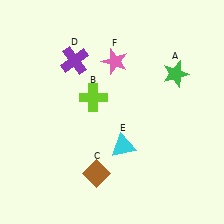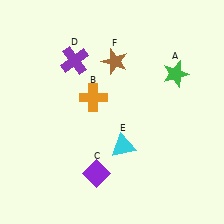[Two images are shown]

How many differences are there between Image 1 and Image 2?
There are 3 differences between the two images.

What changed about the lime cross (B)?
In Image 1, B is lime. In Image 2, it changed to orange.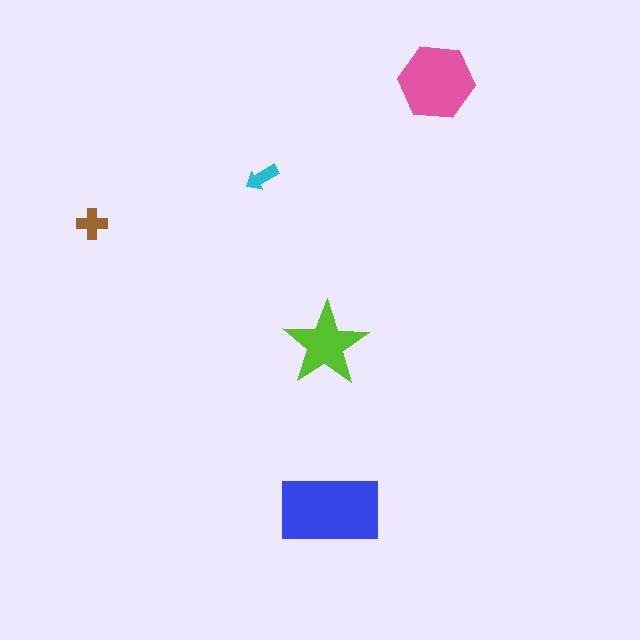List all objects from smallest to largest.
The cyan arrow, the brown cross, the lime star, the pink hexagon, the blue rectangle.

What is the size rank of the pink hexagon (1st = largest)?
2nd.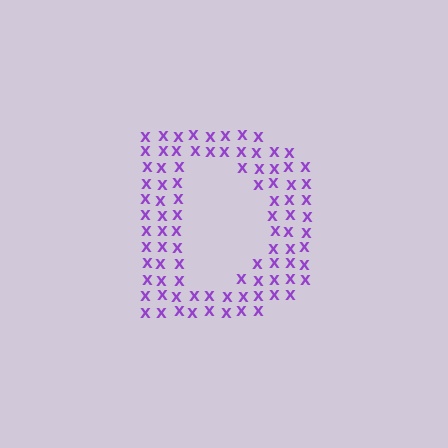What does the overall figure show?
The overall figure shows the letter D.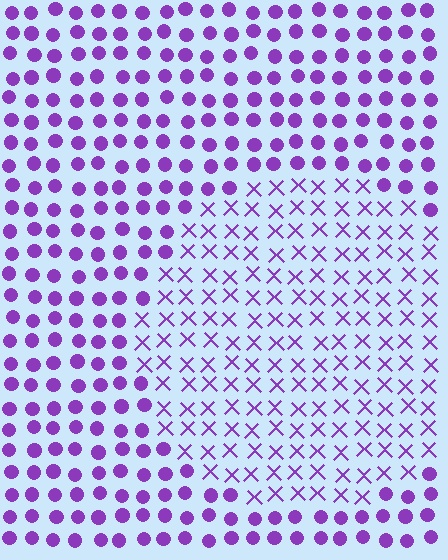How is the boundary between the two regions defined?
The boundary is defined by a change in element shape: X marks inside vs. circles outside. All elements share the same color and spacing.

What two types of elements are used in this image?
The image uses X marks inside the circle region and circles outside it.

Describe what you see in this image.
The image is filled with small purple elements arranged in a uniform grid. A circle-shaped region contains X marks, while the surrounding area contains circles. The boundary is defined purely by the change in element shape.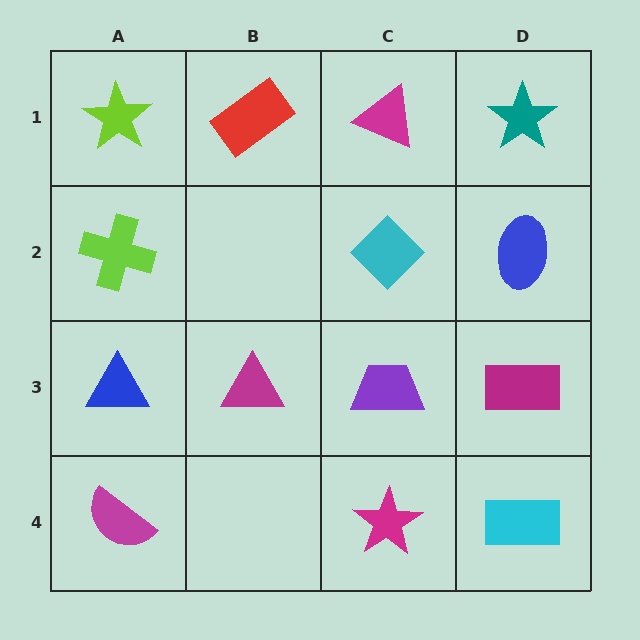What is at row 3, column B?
A magenta triangle.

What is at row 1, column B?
A red rectangle.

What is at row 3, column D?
A magenta rectangle.